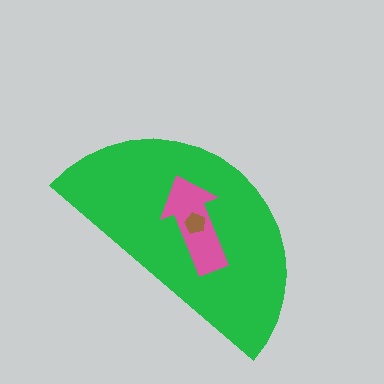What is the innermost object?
The brown pentagon.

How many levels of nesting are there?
3.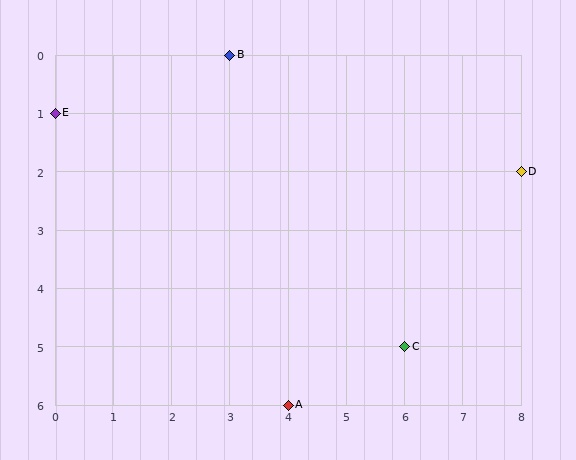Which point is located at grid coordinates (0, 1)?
Point E is at (0, 1).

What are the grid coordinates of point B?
Point B is at grid coordinates (3, 0).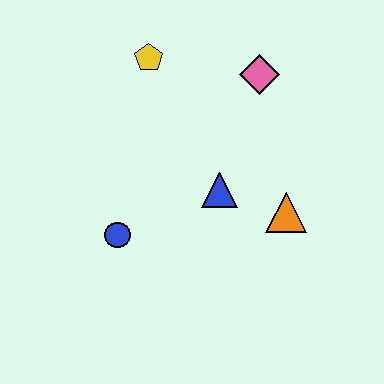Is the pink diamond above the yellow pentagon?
No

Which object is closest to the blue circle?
The blue triangle is closest to the blue circle.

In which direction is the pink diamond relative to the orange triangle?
The pink diamond is above the orange triangle.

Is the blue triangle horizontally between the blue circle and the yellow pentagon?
No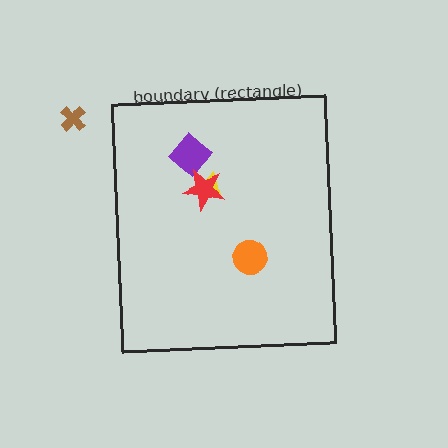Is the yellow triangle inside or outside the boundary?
Inside.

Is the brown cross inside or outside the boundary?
Outside.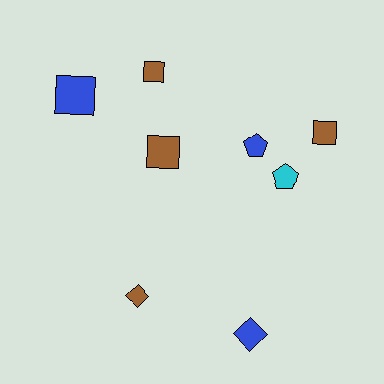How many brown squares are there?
There are 3 brown squares.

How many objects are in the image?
There are 8 objects.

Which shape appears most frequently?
Square, with 4 objects.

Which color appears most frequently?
Brown, with 4 objects.